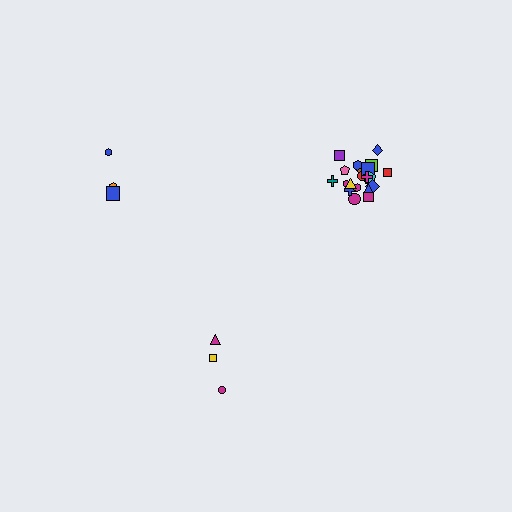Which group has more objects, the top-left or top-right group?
The top-right group.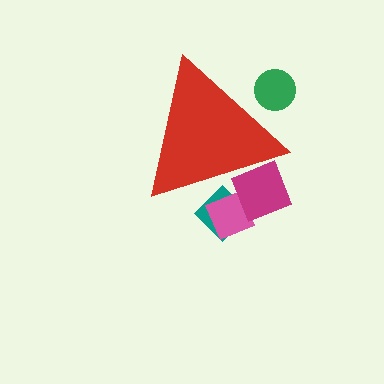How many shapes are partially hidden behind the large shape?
4 shapes are partially hidden.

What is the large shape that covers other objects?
A red triangle.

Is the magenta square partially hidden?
Yes, the magenta square is partially hidden behind the red triangle.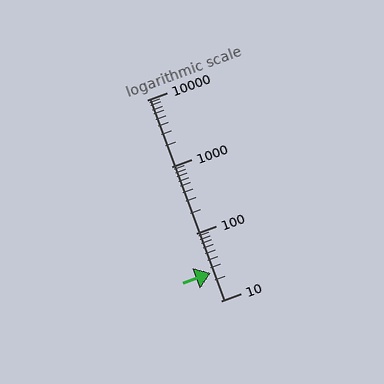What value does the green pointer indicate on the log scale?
The pointer indicates approximately 26.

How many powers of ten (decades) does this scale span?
The scale spans 3 decades, from 10 to 10000.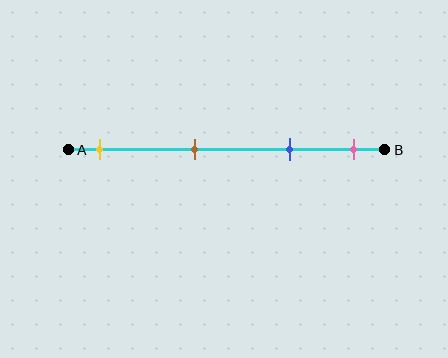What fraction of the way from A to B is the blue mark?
The blue mark is approximately 70% (0.7) of the way from A to B.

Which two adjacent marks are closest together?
The blue and pink marks are the closest adjacent pair.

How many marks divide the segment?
There are 4 marks dividing the segment.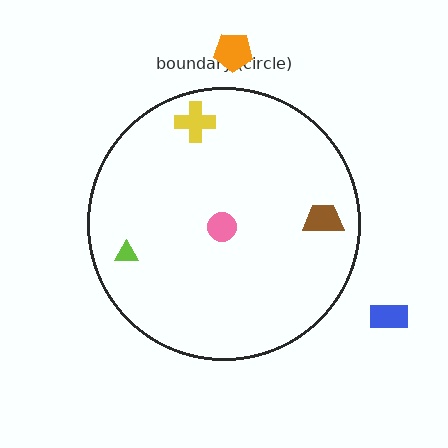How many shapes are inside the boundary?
4 inside, 2 outside.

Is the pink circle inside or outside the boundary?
Inside.